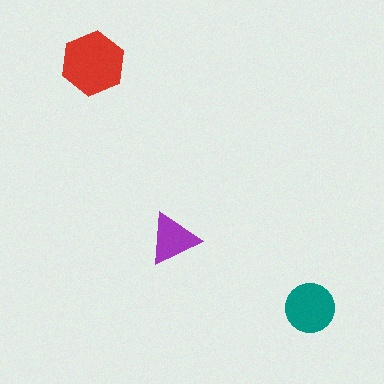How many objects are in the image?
There are 3 objects in the image.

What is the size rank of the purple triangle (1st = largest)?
3rd.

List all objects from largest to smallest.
The red hexagon, the teal circle, the purple triangle.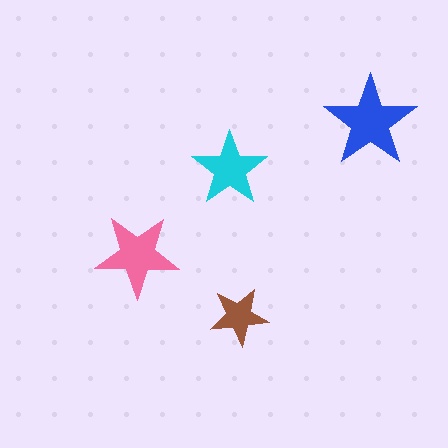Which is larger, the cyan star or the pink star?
The pink one.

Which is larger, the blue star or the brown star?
The blue one.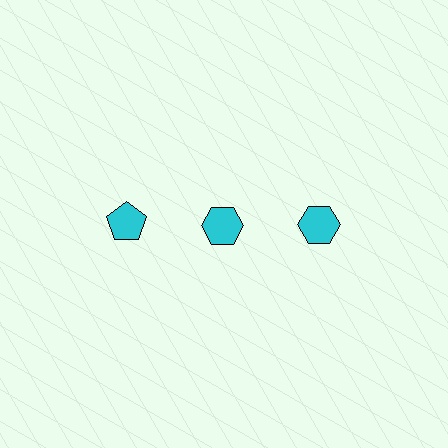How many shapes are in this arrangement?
There are 3 shapes arranged in a grid pattern.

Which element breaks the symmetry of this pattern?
The cyan pentagon in the top row, leftmost column breaks the symmetry. All other shapes are cyan hexagons.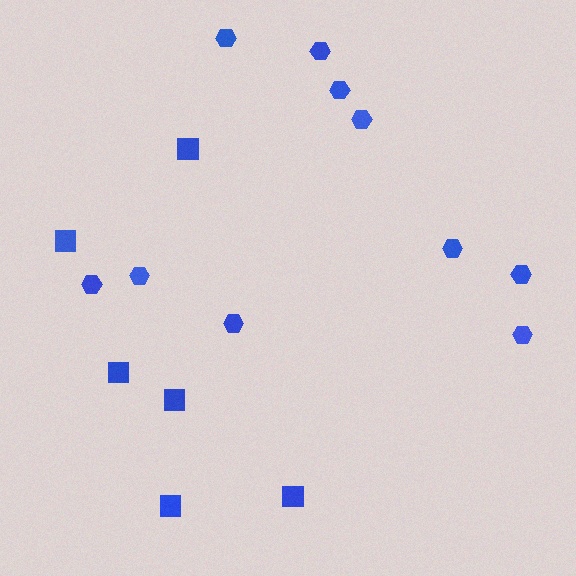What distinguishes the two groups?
There are 2 groups: one group of squares (6) and one group of hexagons (10).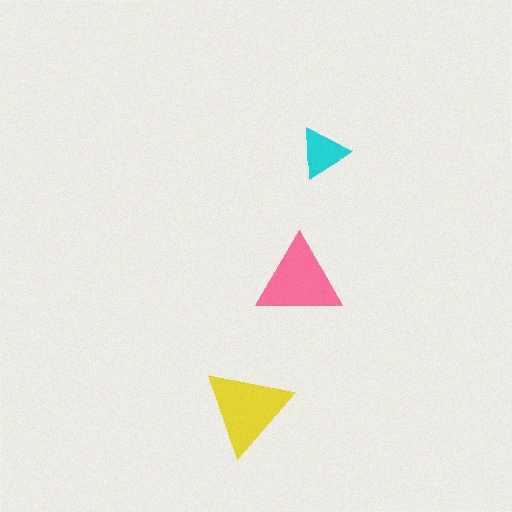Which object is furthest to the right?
The cyan triangle is rightmost.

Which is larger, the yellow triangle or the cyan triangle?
The yellow one.